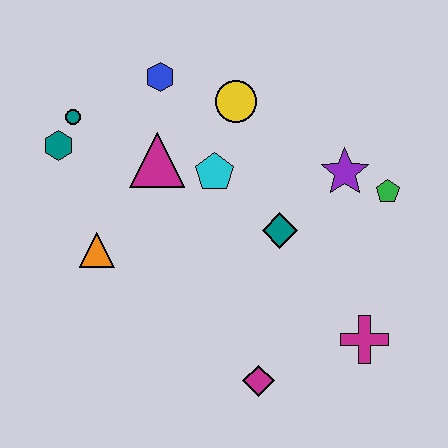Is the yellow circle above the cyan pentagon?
Yes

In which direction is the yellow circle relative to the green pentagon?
The yellow circle is to the left of the green pentagon.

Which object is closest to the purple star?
The green pentagon is closest to the purple star.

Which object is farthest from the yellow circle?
The magenta diamond is farthest from the yellow circle.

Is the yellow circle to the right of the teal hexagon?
Yes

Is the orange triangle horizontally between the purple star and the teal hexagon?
Yes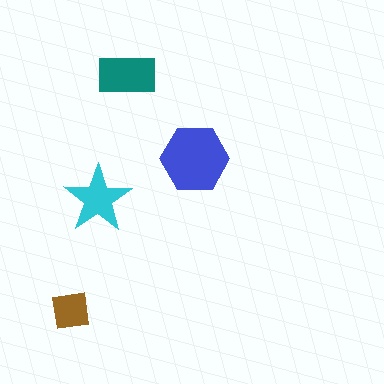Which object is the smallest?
The brown square.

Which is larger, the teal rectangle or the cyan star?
The teal rectangle.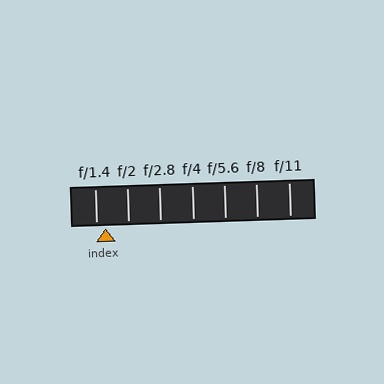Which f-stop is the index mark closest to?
The index mark is closest to f/1.4.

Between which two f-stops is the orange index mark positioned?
The index mark is between f/1.4 and f/2.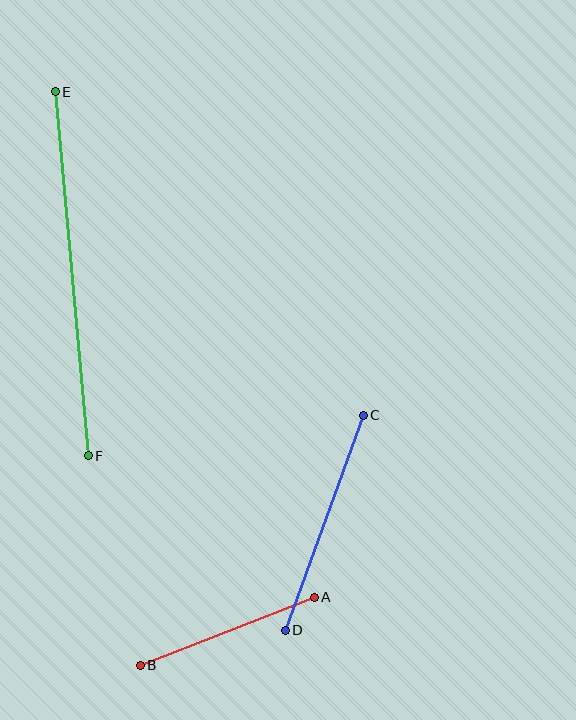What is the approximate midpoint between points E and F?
The midpoint is at approximately (72, 274) pixels.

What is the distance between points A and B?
The distance is approximately 187 pixels.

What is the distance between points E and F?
The distance is approximately 366 pixels.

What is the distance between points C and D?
The distance is approximately 229 pixels.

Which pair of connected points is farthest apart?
Points E and F are farthest apart.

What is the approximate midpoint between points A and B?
The midpoint is at approximately (227, 631) pixels.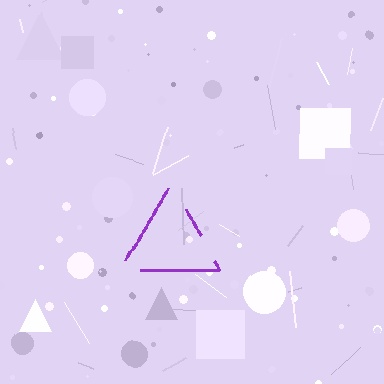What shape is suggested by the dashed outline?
The dashed outline suggests a triangle.